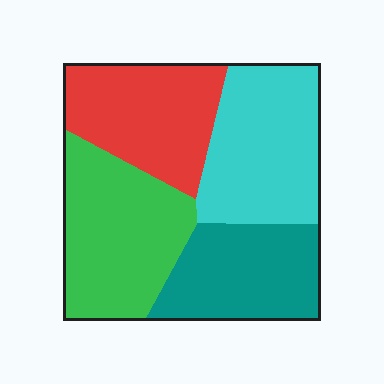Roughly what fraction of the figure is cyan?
Cyan takes up between a quarter and a half of the figure.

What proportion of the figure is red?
Red covers roughly 25% of the figure.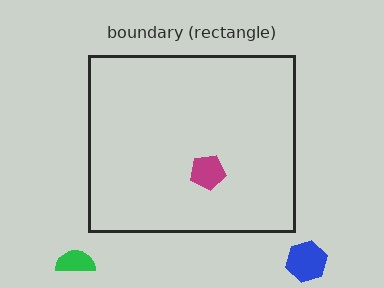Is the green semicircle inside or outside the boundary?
Outside.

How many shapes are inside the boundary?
1 inside, 2 outside.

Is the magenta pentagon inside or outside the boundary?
Inside.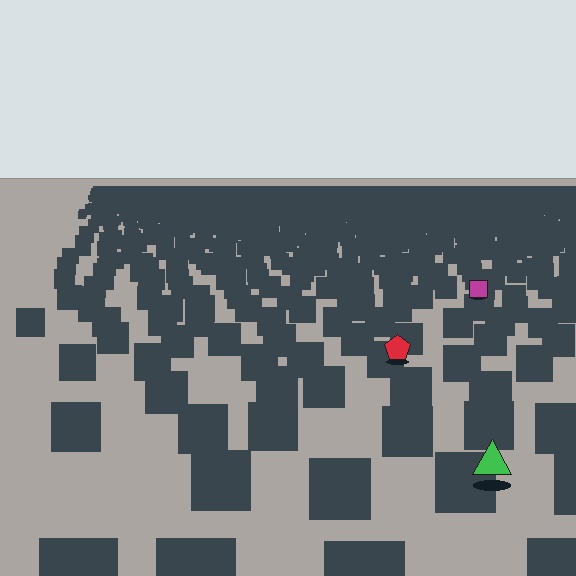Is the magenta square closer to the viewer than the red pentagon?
No. The red pentagon is closer — you can tell from the texture gradient: the ground texture is coarser near it.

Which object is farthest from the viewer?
The magenta square is farthest from the viewer. It appears smaller and the ground texture around it is denser.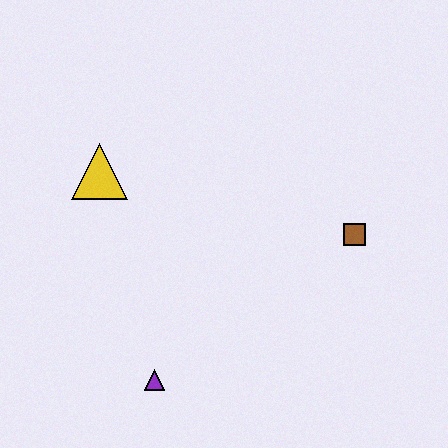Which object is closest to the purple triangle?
The yellow triangle is closest to the purple triangle.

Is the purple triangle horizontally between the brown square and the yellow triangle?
Yes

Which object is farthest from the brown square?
The yellow triangle is farthest from the brown square.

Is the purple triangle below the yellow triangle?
Yes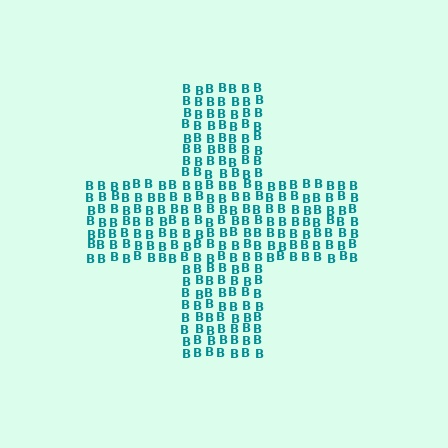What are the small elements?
The small elements are letter B's.